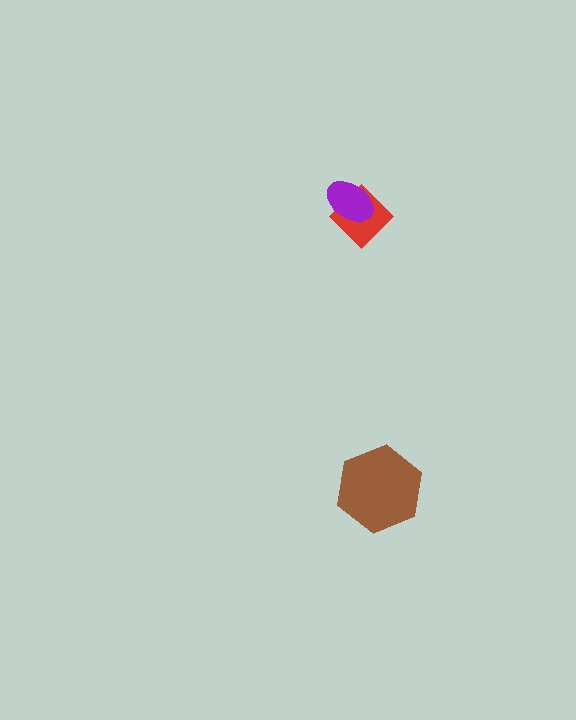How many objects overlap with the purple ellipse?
1 object overlaps with the purple ellipse.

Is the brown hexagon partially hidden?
No, no other shape covers it.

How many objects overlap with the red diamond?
1 object overlaps with the red diamond.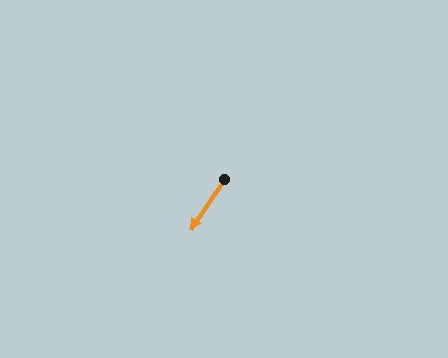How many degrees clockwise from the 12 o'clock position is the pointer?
Approximately 214 degrees.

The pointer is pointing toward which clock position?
Roughly 7 o'clock.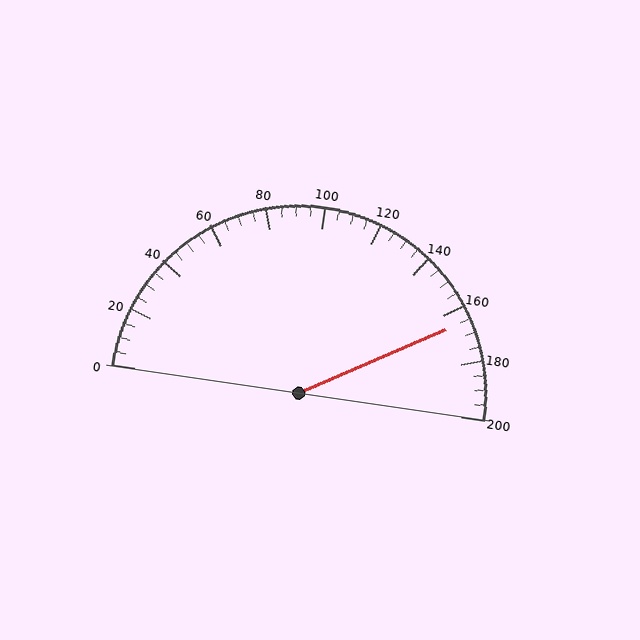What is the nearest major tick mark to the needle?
The nearest major tick mark is 160.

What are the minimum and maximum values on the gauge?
The gauge ranges from 0 to 200.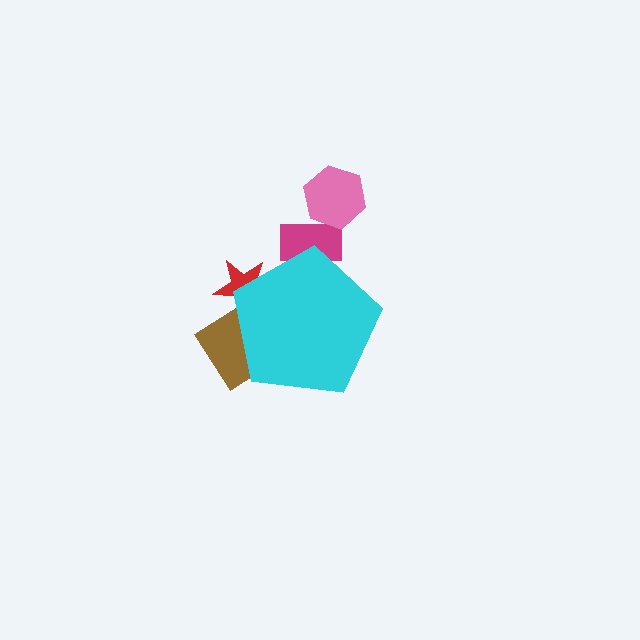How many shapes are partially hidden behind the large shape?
3 shapes are partially hidden.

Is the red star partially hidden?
Yes, the red star is partially hidden behind the cyan pentagon.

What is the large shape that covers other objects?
A cyan pentagon.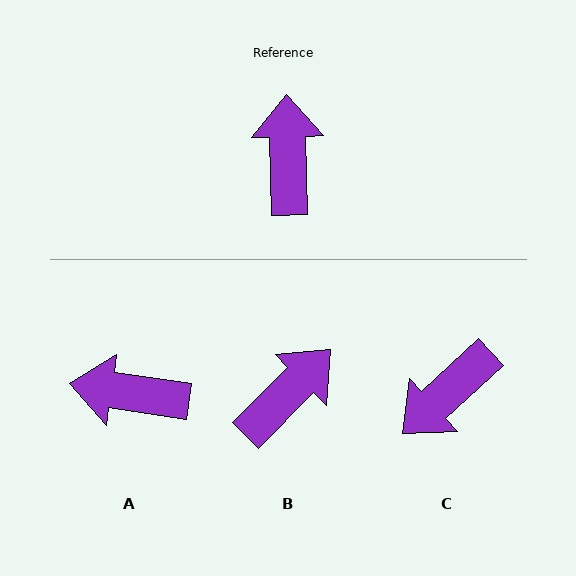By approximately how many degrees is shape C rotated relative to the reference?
Approximately 131 degrees counter-clockwise.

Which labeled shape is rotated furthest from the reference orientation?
C, about 131 degrees away.